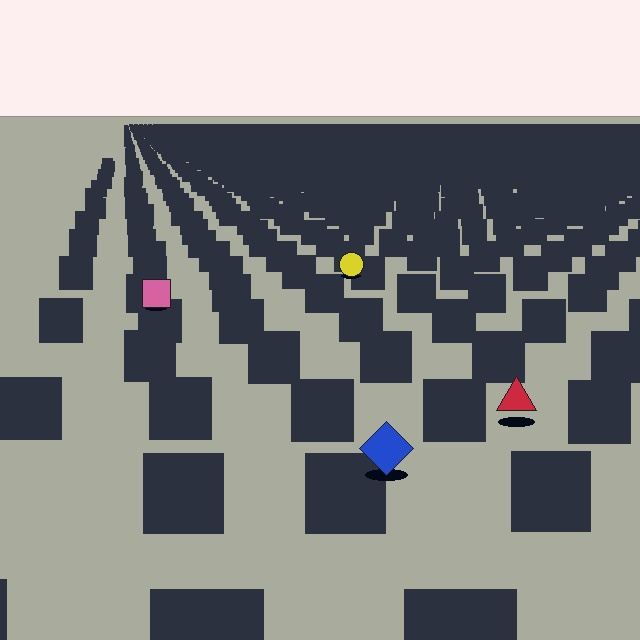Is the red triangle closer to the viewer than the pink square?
Yes. The red triangle is closer — you can tell from the texture gradient: the ground texture is coarser near it.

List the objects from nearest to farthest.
From nearest to farthest: the blue diamond, the red triangle, the pink square, the yellow circle.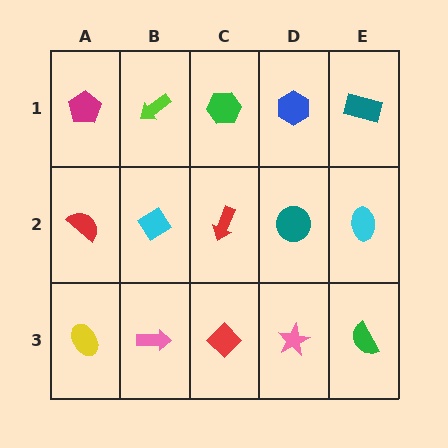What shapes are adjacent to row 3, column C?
A red arrow (row 2, column C), a pink arrow (row 3, column B), a pink star (row 3, column D).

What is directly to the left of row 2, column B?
A red semicircle.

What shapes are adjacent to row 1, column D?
A teal circle (row 2, column D), a green hexagon (row 1, column C), a teal rectangle (row 1, column E).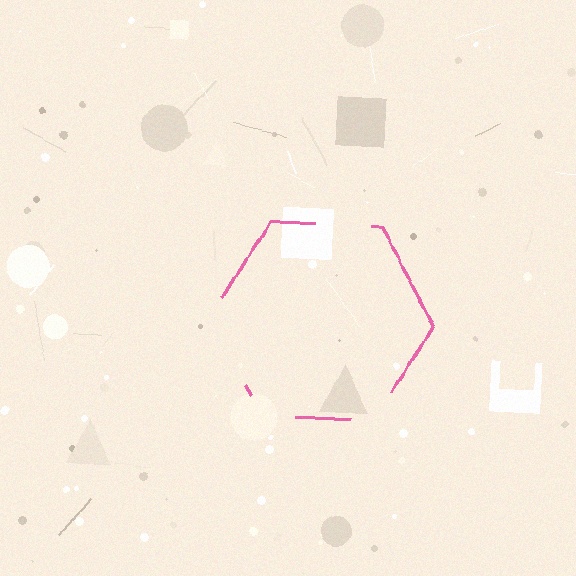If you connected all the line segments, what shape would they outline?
They would outline a hexagon.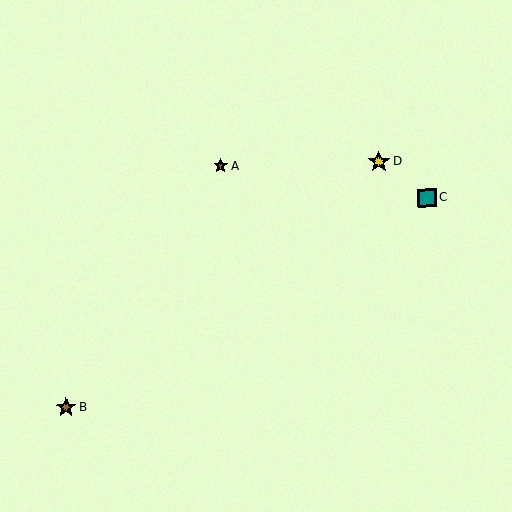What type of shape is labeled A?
Shape A is a brown star.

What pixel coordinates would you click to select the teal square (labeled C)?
Click at (427, 198) to select the teal square C.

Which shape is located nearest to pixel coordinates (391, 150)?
The yellow star (labeled D) at (379, 162) is nearest to that location.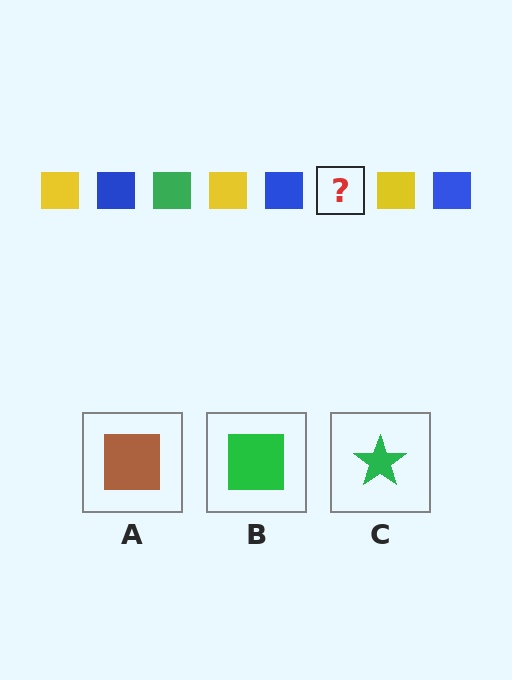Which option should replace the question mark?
Option B.